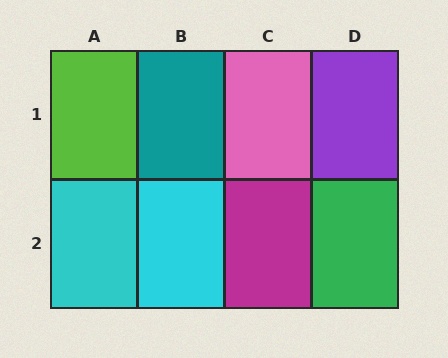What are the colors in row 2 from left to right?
Cyan, cyan, magenta, green.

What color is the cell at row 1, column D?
Purple.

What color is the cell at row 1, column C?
Pink.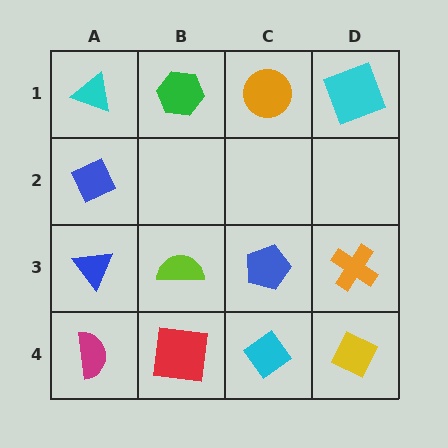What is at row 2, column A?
A blue diamond.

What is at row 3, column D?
An orange cross.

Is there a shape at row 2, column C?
No, that cell is empty.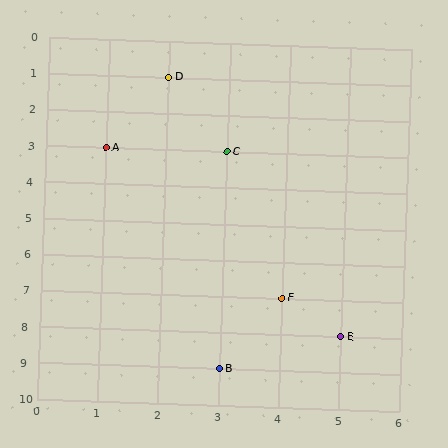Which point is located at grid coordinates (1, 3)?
Point A is at (1, 3).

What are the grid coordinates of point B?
Point B is at grid coordinates (3, 9).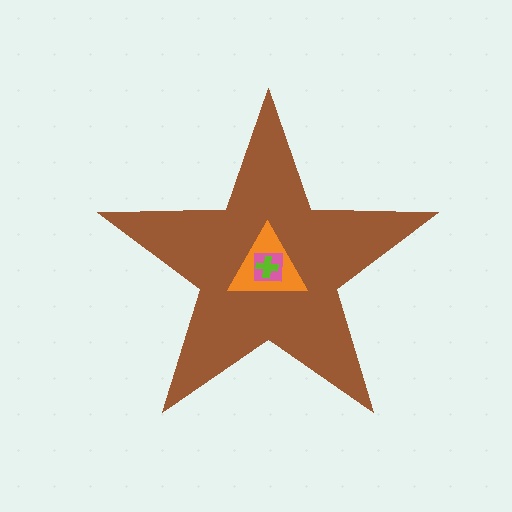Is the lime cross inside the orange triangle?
Yes.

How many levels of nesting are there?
4.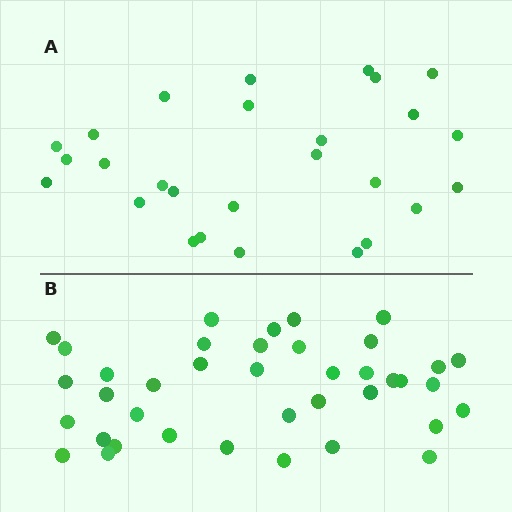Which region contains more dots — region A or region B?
Region B (the bottom region) has more dots.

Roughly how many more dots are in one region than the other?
Region B has roughly 12 or so more dots than region A.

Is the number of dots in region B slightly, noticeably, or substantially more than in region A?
Region B has noticeably more, but not dramatically so. The ratio is roughly 1.4 to 1.